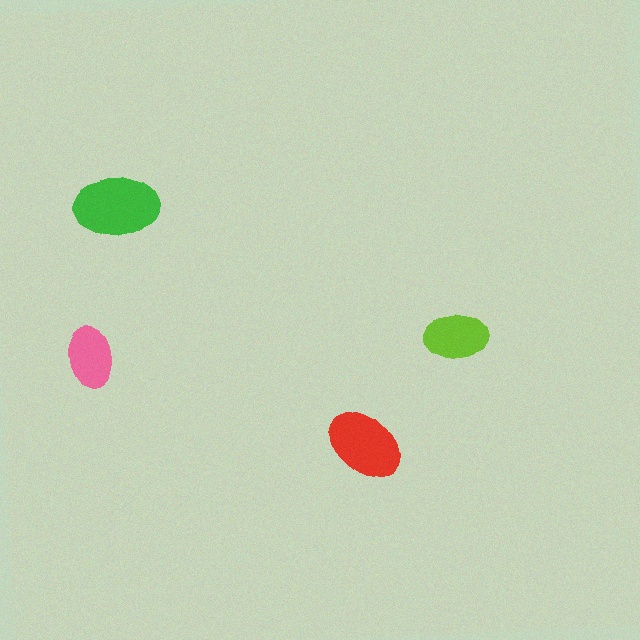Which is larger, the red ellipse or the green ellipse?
The green one.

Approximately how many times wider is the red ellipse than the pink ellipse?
About 1.5 times wider.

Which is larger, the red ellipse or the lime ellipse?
The red one.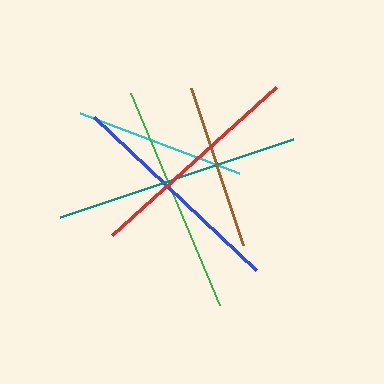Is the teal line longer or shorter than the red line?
The teal line is longer than the red line.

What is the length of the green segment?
The green segment is approximately 230 pixels long.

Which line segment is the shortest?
The brown line is the shortest at approximately 165 pixels.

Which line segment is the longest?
The teal line is the longest at approximately 246 pixels.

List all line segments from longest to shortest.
From longest to shortest: teal, green, blue, red, cyan, brown.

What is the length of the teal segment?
The teal segment is approximately 246 pixels long.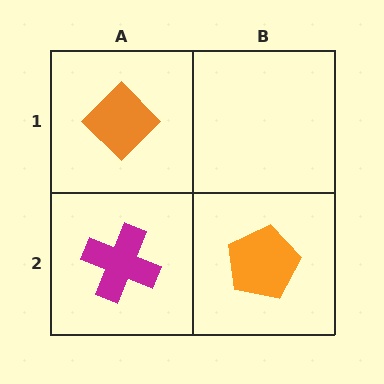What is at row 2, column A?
A magenta cross.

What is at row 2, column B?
An orange pentagon.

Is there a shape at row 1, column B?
No, that cell is empty.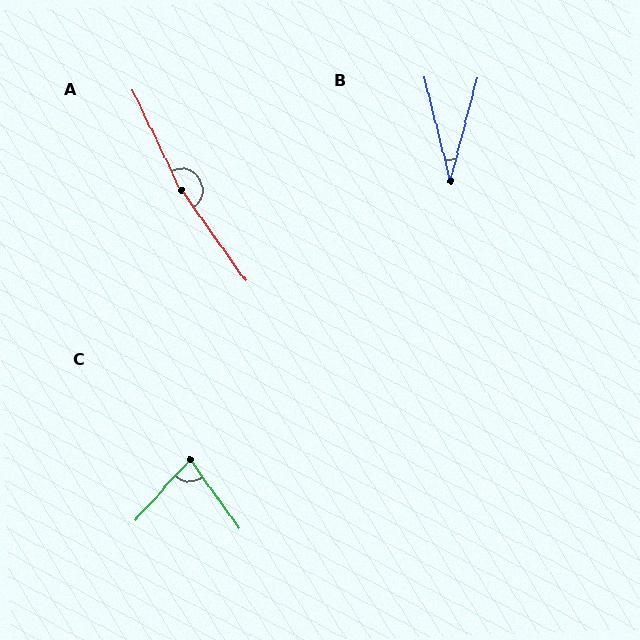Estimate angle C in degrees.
Approximately 78 degrees.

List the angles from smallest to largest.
B (29°), C (78°), A (170°).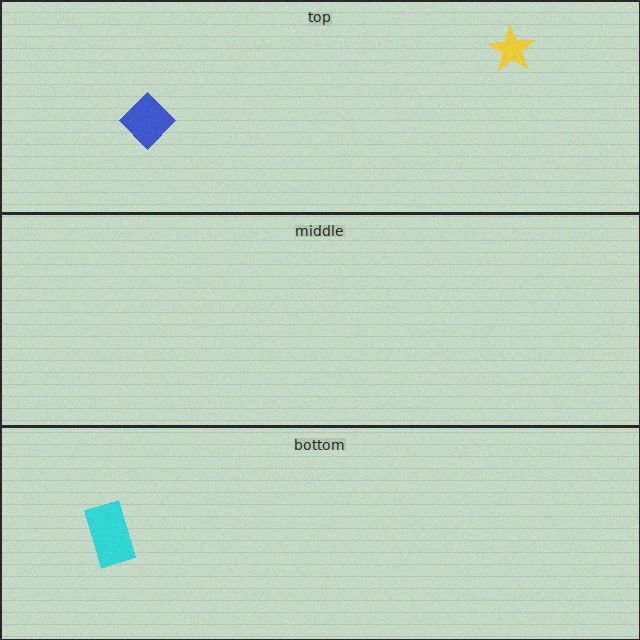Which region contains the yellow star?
The top region.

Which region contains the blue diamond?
The top region.